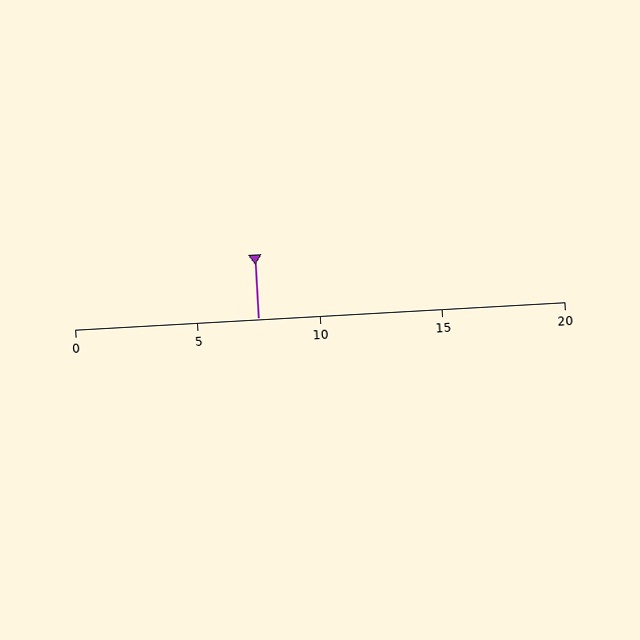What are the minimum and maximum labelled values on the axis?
The axis runs from 0 to 20.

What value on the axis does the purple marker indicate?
The marker indicates approximately 7.5.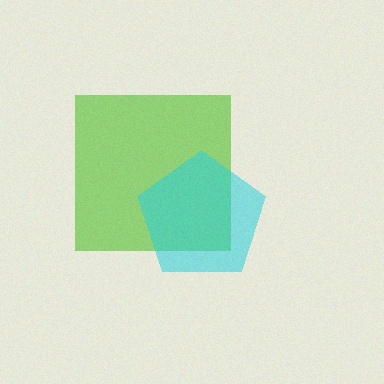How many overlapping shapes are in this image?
There are 2 overlapping shapes in the image.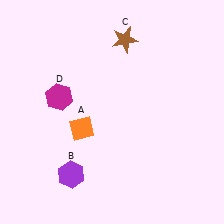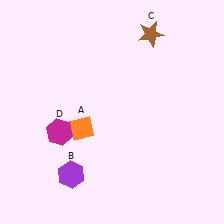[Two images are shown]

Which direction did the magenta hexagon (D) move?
The magenta hexagon (D) moved down.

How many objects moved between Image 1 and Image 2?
2 objects moved between the two images.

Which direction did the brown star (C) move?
The brown star (C) moved right.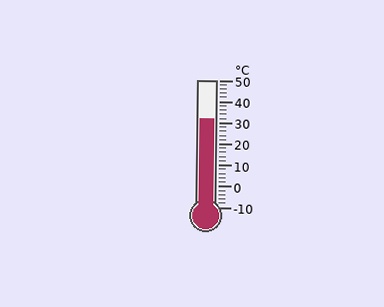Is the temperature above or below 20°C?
The temperature is above 20°C.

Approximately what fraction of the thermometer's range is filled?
The thermometer is filled to approximately 70% of its range.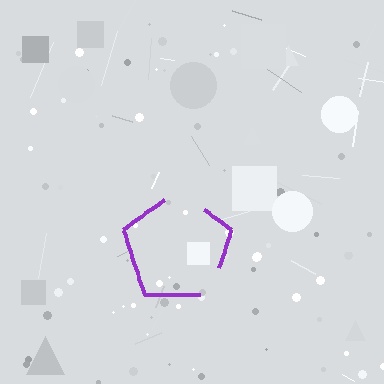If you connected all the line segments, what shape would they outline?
They would outline a pentagon.